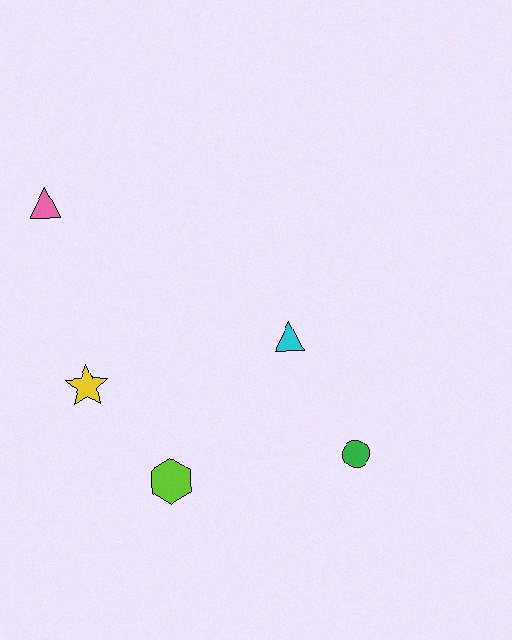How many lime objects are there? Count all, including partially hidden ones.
There is 1 lime object.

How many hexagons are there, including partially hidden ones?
There is 1 hexagon.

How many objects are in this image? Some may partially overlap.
There are 5 objects.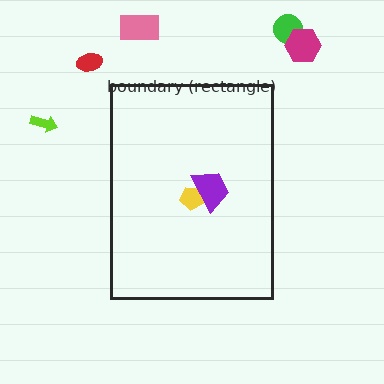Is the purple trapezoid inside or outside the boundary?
Inside.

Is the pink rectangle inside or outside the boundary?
Outside.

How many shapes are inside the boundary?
2 inside, 5 outside.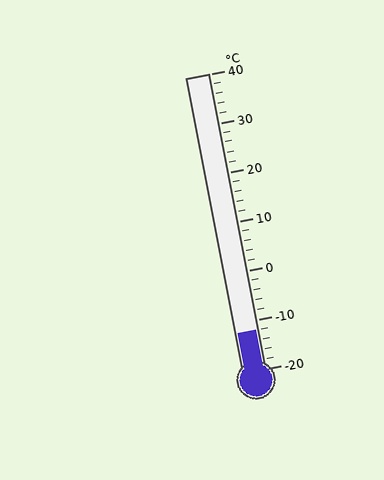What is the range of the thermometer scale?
The thermometer scale ranges from -20°C to 40°C.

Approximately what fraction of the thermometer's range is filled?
The thermometer is filled to approximately 15% of its range.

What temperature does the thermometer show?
The thermometer shows approximately -12°C.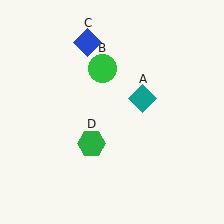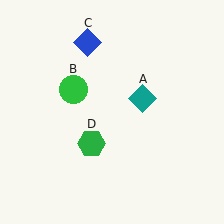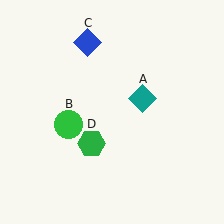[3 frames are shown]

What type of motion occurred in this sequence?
The green circle (object B) rotated counterclockwise around the center of the scene.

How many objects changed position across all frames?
1 object changed position: green circle (object B).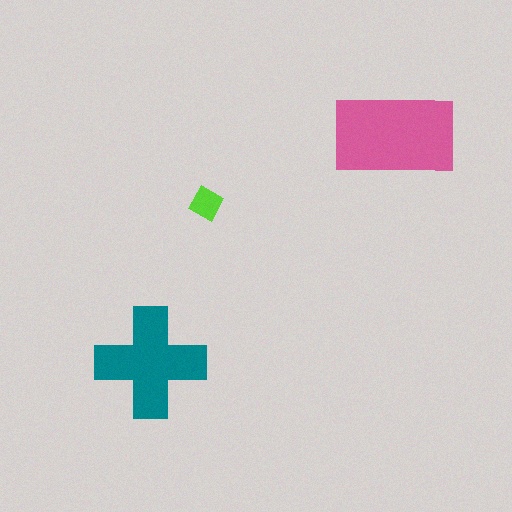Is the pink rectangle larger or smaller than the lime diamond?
Larger.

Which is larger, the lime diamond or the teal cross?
The teal cross.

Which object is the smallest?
The lime diamond.